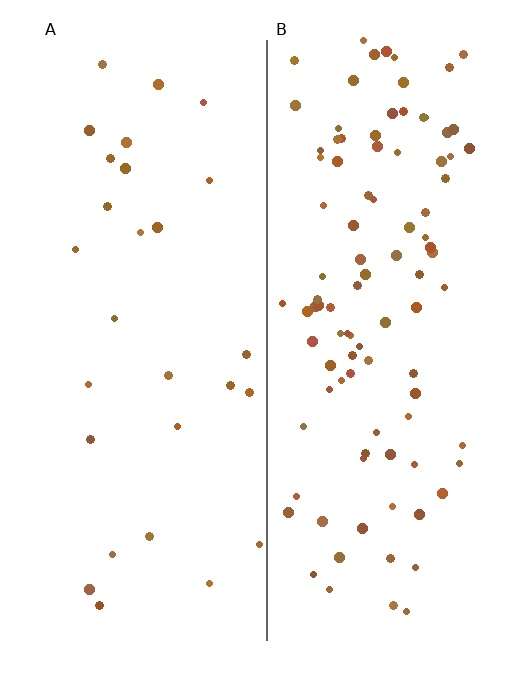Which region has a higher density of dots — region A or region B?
B (the right).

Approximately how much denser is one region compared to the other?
Approximately 3.8× — region B over region A.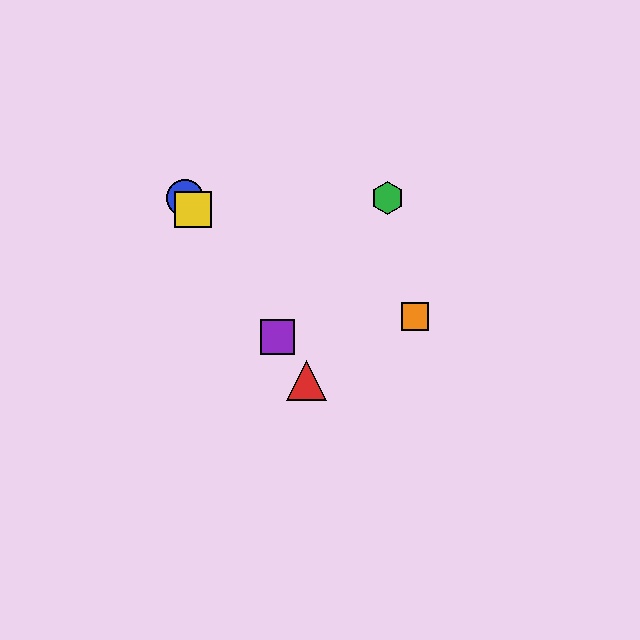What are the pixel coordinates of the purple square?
The purple square is at (278, 337).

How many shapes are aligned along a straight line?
4 shapes (the red triangle, the blue circle, the yellow square, the purple square) are aligned along a straight line.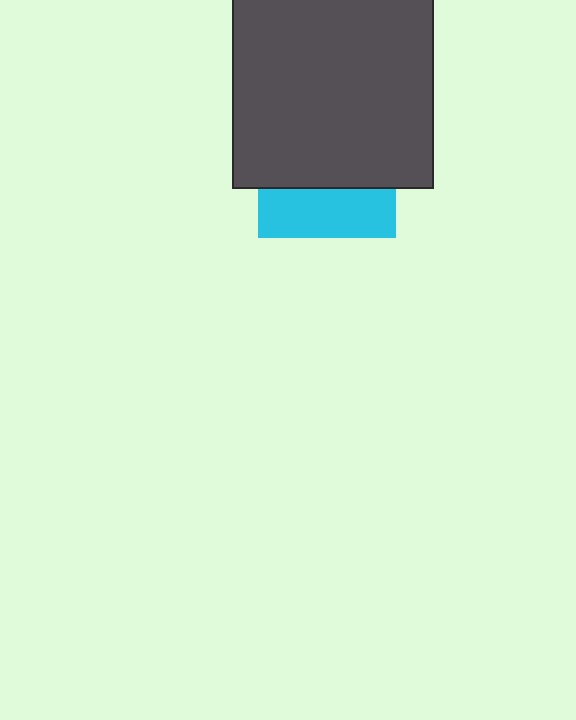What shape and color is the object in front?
The object in front is a dark gray square.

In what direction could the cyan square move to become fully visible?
The cyan square could move down. That would shift it out from behind the dark gray square entirely.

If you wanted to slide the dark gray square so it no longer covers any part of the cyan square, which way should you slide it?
Slide it up — that is the most direct way to separate the two shapes.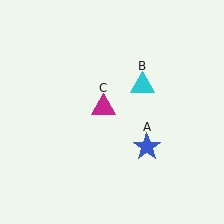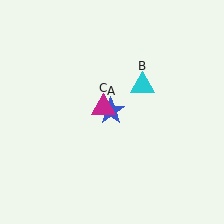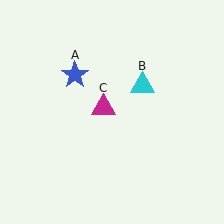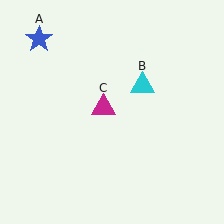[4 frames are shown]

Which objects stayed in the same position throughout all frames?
Cyan triangle (object B) and magenta triangle (object C) remained stationary.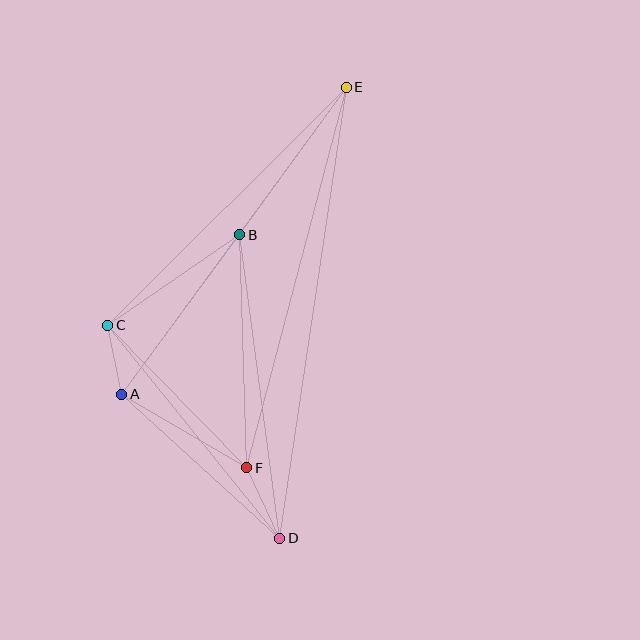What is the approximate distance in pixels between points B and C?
The distance between B and C is approximately 160 pixels.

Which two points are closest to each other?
Points A and C are closest to each other.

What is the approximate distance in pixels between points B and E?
The distance between B and E is approximately 182 pixels.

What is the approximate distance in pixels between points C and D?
The distance between C and D is approximately 274 pixels.